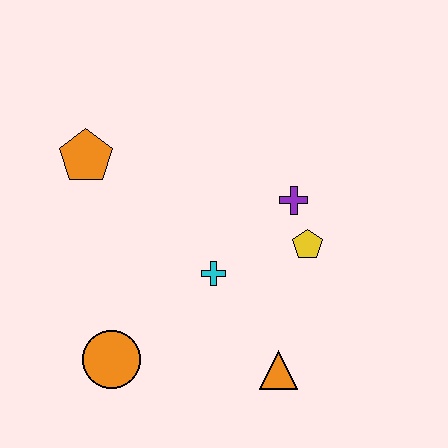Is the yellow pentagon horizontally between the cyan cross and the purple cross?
No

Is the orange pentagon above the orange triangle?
Yes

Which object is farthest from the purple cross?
The orange circle is farthest from the purple cross.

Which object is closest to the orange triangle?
The cyan cross is closest to the orange triangle.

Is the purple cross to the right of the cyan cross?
Yes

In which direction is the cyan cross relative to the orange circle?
The cyan cross is to the right of the orange circle.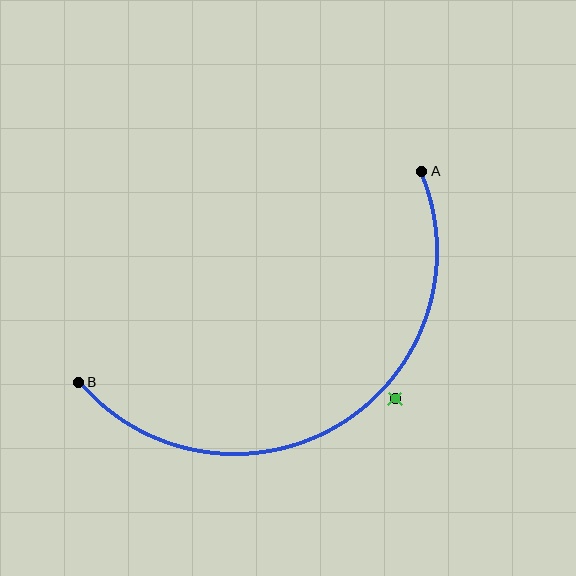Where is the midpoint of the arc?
The arc midpoint is the point on the curve farthest from the straight line joining A and B. It sits below that line.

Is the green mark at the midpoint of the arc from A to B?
No — the green mark does not lie on the arc at all. It sits slightly outside the curve.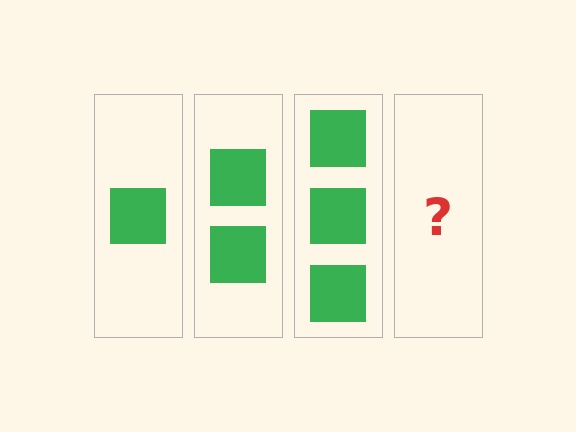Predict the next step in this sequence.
The next step is 4 squares.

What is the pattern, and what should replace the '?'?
The pattern is that each step adds one more square. The '?' should be 4 squares.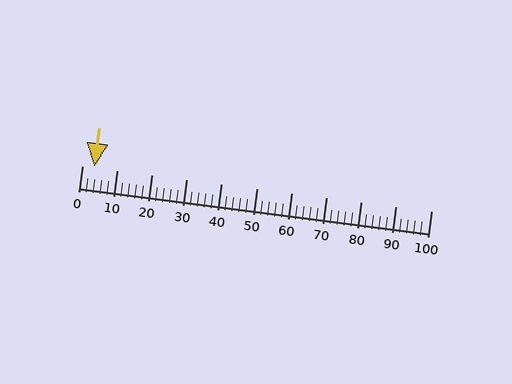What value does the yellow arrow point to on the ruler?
The yellow arrow points to approximately 4.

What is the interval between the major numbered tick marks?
The major tick marks are spaced 10 units apart.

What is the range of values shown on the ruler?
The ruler shows values from 0 to 100.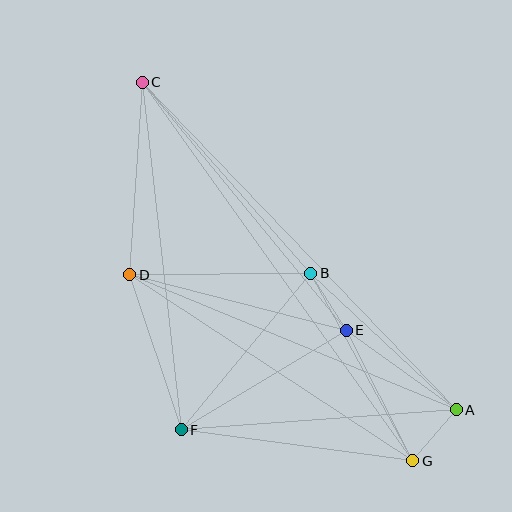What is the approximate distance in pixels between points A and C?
The distance between A and C is approximately 454 pixels.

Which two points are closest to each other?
Points B and E are closest to each other.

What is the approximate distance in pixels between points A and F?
The distance between A and F is approximately 276 pixels.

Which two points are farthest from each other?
Points C and G are farthest from each other.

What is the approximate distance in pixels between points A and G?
The distance between A and G is approximately 67 pixels.